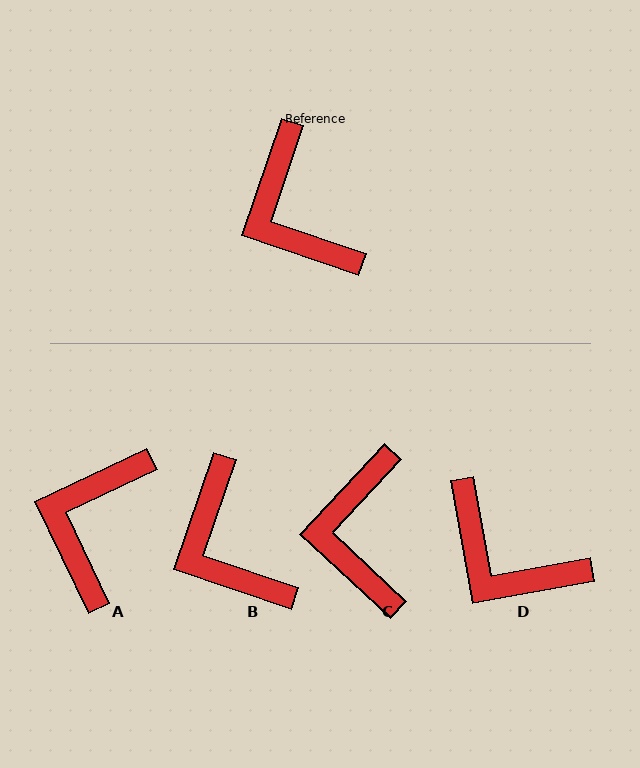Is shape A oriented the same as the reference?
No, it is off by about 46 degrees.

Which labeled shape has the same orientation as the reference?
B.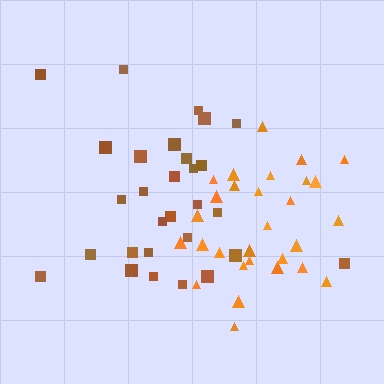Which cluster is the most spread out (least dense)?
Brown.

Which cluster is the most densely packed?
Orange.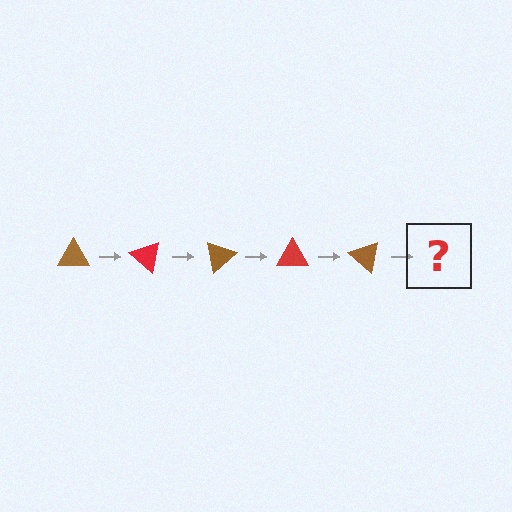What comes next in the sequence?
The next element should be a red triangle, rotated 200 degrees from the start.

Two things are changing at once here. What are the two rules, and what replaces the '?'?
The two rules are that it rotates 40 degrees each step and the color cycles through brown and red. The '?' should be a red triangle, rotated 200 degrees from the start.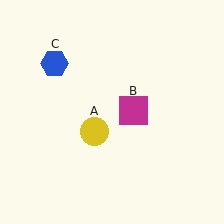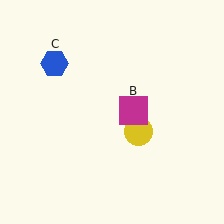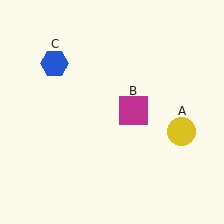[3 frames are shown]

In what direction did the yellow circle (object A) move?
The yellow circle (object A) moved right.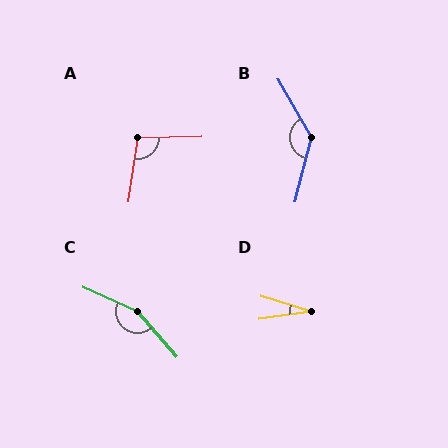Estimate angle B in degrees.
Approximately 136 degrees.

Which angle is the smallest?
D, at approximately 25 degrees.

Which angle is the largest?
C, at approximately 155 degrees.